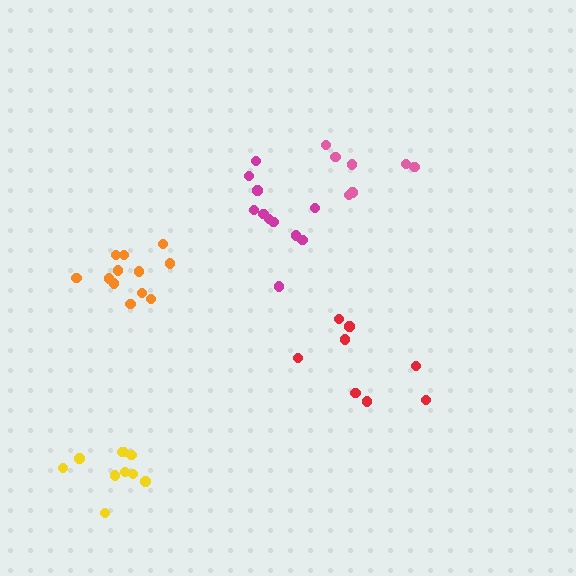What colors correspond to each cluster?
The clusters are colored: pink, yellow, red, magenta, orange.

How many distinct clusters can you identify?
There are 5 distinct clusters.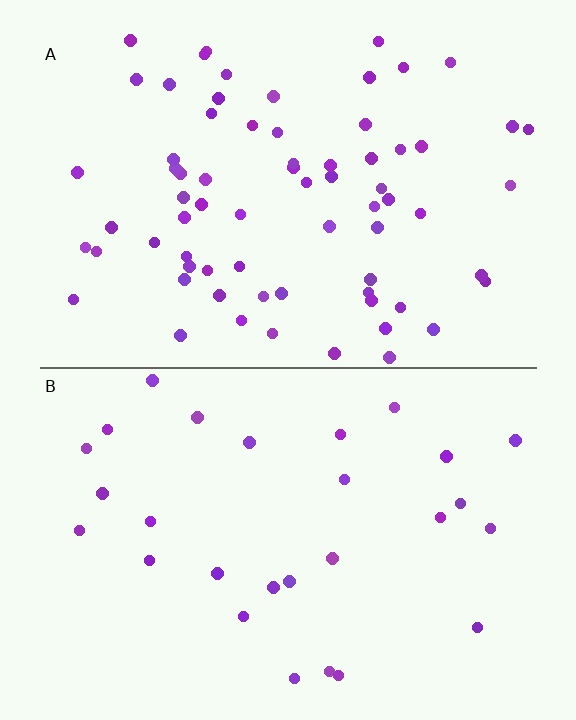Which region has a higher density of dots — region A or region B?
A (the top).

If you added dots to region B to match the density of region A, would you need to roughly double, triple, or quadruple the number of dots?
Approximately double.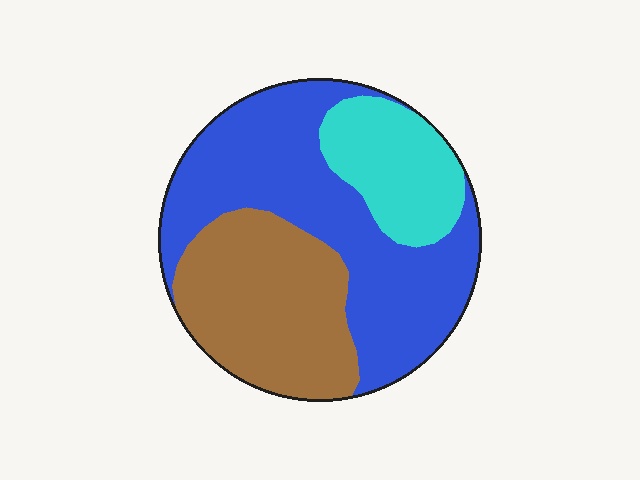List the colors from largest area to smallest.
From largest to smallest: blue, brown, cyan.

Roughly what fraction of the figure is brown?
Brown takes up about one third (1/3) of the figure.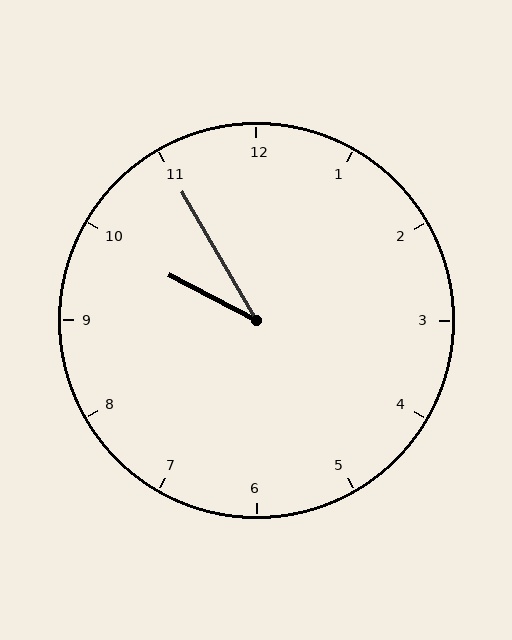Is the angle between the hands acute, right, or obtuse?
It is acute.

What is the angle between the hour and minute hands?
Approximately 32 degrees.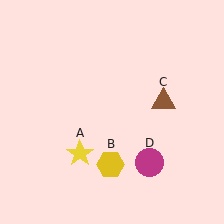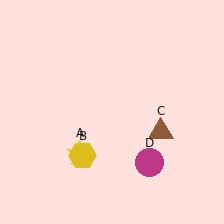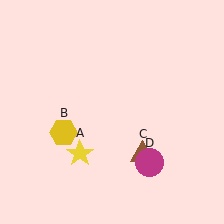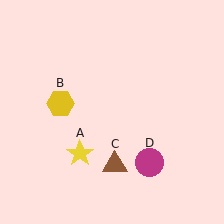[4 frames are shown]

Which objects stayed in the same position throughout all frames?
Yellow star (object A) and magenta circle (object D) remained stationary.